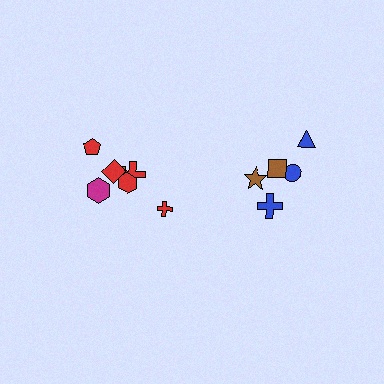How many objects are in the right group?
There are 5 objects.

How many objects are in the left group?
There are 7 objects.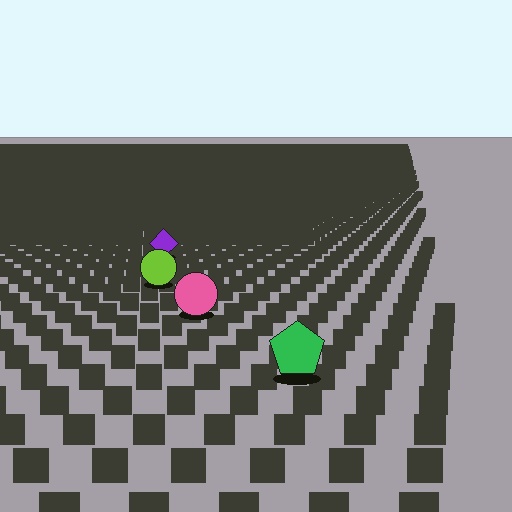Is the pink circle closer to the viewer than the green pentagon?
No. The green pentagon is closer — you can tell from the texture gradient: the ground texture is coarser near it.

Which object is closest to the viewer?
The green pentagon is closest. The texture marks near it are larger and more spread out.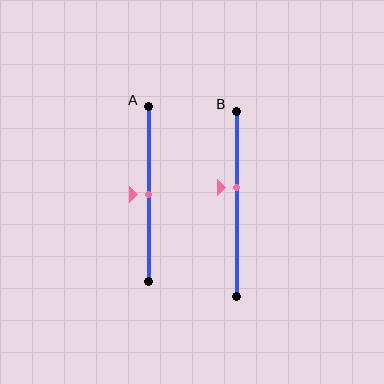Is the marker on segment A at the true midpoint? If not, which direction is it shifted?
Yes, the marker on segment A is at the true midpoint.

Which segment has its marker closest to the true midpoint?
Segment A has its marker closest to the true midpoint.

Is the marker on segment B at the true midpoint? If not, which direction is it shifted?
No, the marker on segment B is shifted upward by about 9% of the segment length.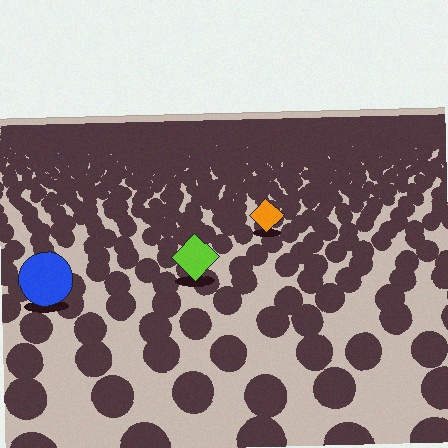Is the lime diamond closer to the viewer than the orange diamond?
Yes. The lime diamond is closer — you can tell from the texture gradient: the ground texture is coarser near it.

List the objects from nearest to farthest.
From nearest to farthest: the blue circle, the lime diamond, the orange diamond.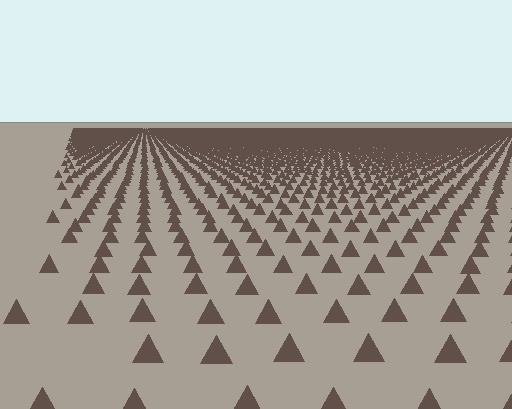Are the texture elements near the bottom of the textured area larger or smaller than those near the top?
Larger. Near the bottom, elements are closer to the viewer and appear at a bigger on-screen size.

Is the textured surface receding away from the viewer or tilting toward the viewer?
The surface is receding away from the viewer. Texture elements get smaller and denser toward the top.